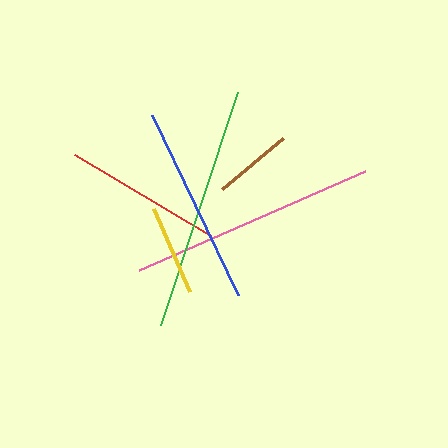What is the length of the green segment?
The green segment is approximately 245 pixels long.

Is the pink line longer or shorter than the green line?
The pink line is longer than the green line.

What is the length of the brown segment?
The brown segment is approximately 80 pixels long.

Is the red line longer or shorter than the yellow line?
The red line is longer than the yellow line.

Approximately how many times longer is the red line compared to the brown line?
The red line is approximately 2.0 times the length of the brown line.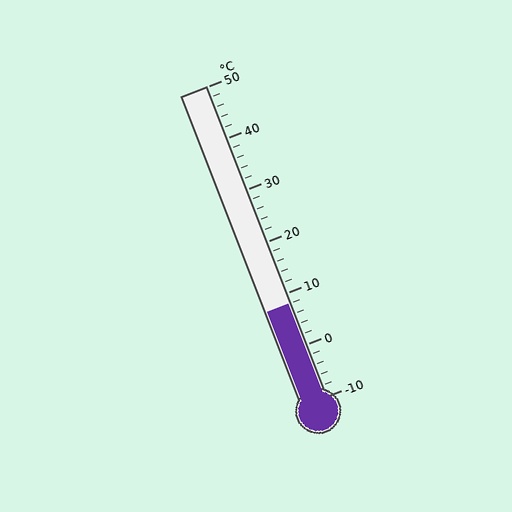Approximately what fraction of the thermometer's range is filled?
The thermometer is filled to approximately 30% of its range.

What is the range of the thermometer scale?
The thermometer scale ranges from -10°C to 50°C.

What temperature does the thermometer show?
The thermometer shows approximately 8°C.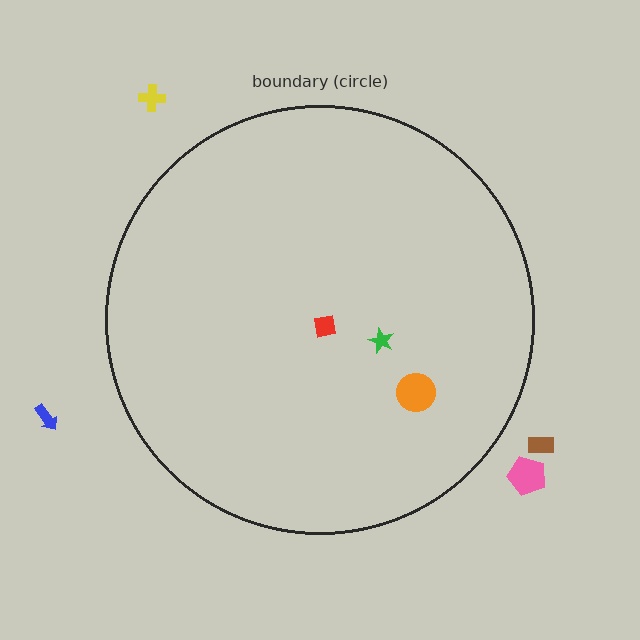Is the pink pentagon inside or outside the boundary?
Outside.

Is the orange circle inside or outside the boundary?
Inside.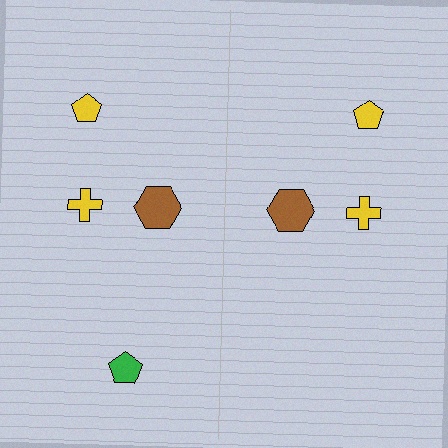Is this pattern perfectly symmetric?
No, the pattern is not perfectly symmetric. A green pentagon is missing from the right side.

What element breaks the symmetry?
A green pentagon is missing from the right side.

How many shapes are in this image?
There are 7 shapes in this image.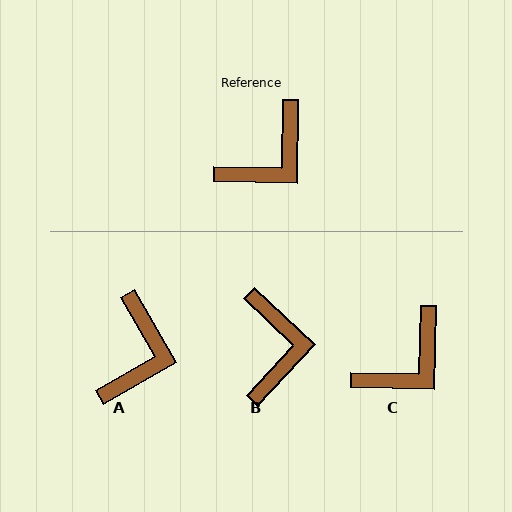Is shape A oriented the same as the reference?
No, it is off by about 31 degrees.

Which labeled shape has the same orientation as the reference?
C.